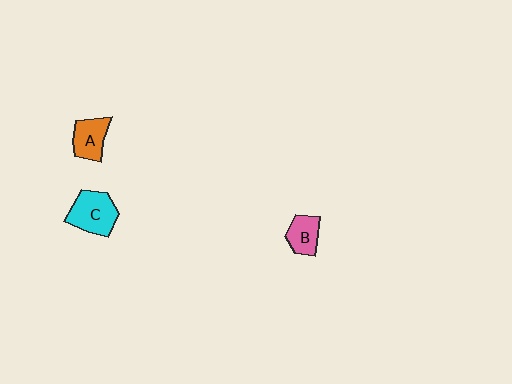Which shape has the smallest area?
Shape B (pink).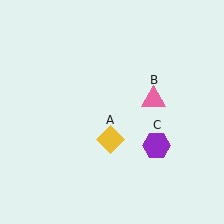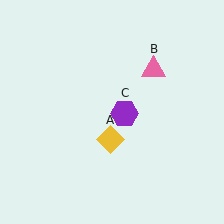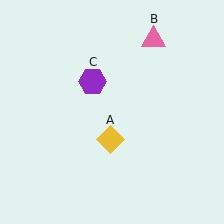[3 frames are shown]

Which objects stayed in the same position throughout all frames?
Yellow diamond (object A) remained stationary.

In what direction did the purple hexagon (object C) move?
The purple hexagon (object C) moved up and to the left.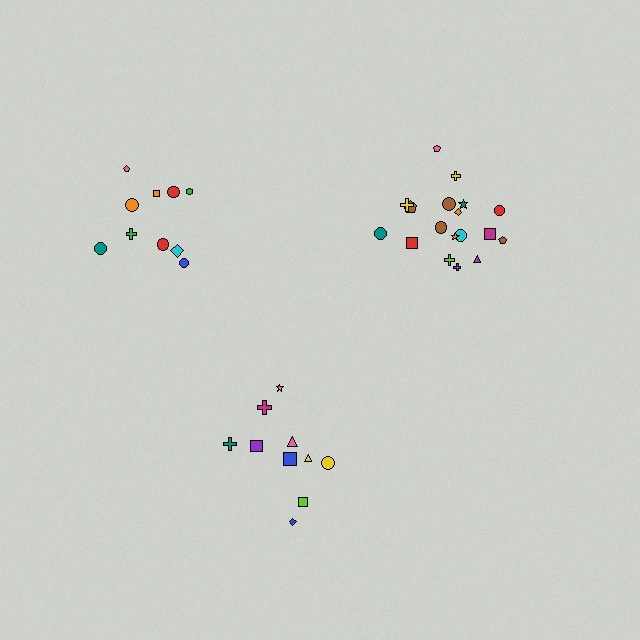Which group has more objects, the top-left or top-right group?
The top-right group.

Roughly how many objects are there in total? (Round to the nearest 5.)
Roughly 40 objects in total.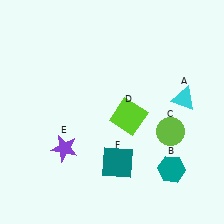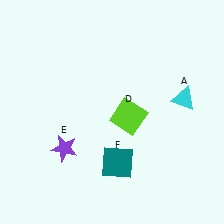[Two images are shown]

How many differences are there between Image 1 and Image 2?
There are 2 differences between the two images.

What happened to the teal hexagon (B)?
The teal hexagon (B) was removed in Image 2. It was in the bottom-right area of Image 1.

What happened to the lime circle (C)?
The lime circle (C) was removed in Image 2. It was in the bottom-right area of Image 1.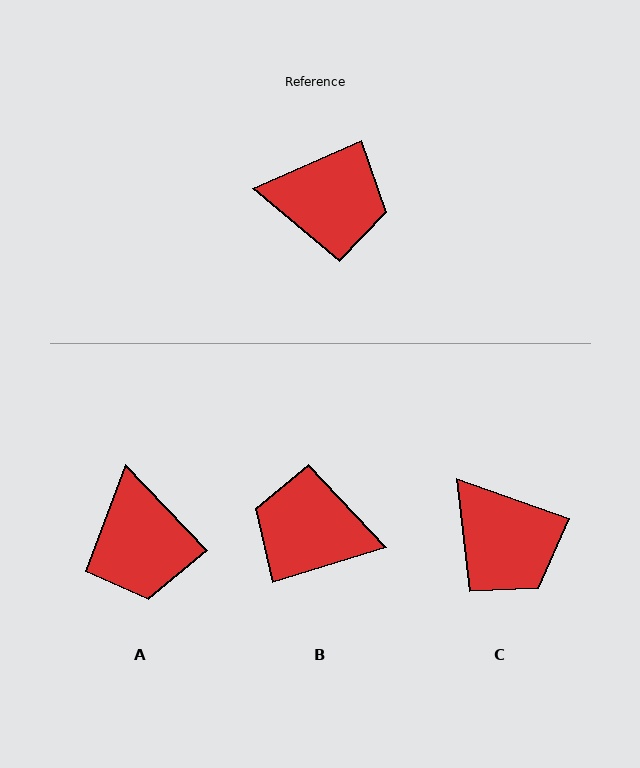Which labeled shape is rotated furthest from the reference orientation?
B, about 174 degrees away.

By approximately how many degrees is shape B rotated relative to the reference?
Approximately 174 degrees counter-clockwise.